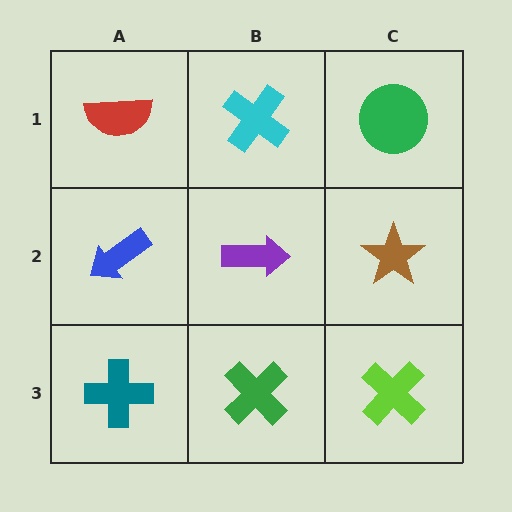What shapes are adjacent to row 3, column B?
A purple arrow (row 2, column B), a teal cross (row 3, column A), a lime cross (row 3, column C).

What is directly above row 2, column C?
A green circle.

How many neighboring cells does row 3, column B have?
3.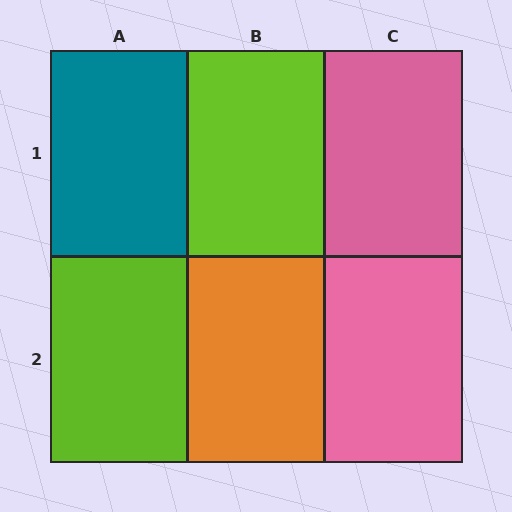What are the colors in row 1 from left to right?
Teal, lime, pink.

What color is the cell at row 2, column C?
Pink.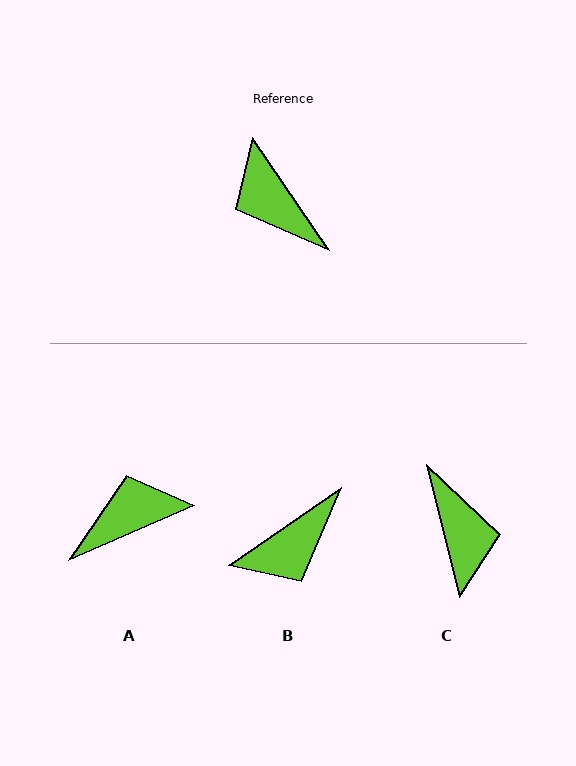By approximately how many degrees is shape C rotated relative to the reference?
Approximately 160 degrees counter-clockwise.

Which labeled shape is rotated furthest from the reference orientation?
C, about 160 degrees away.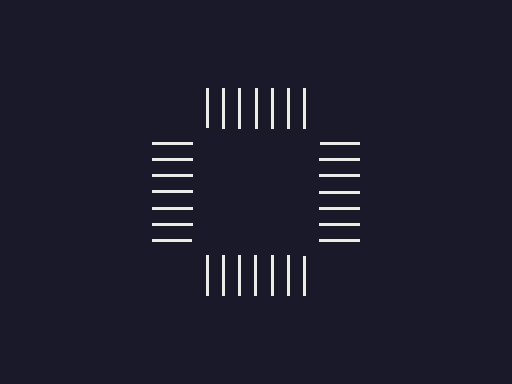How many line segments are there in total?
28 — 7 along each of the 4 edges.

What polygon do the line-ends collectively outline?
An illusory square — the line segments terminate on its edges but no continuous stroke is drawn.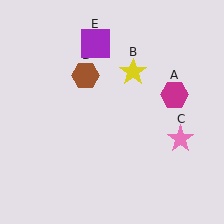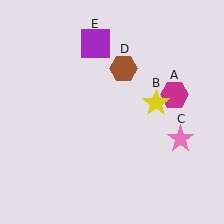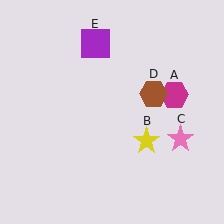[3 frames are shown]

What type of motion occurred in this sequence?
The yellow star (object B), brown hexagon (object D) rotated clockwise around the center of the scene.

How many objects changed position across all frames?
2 objects changed position: yellow star (object B), brown hexagon (object D).